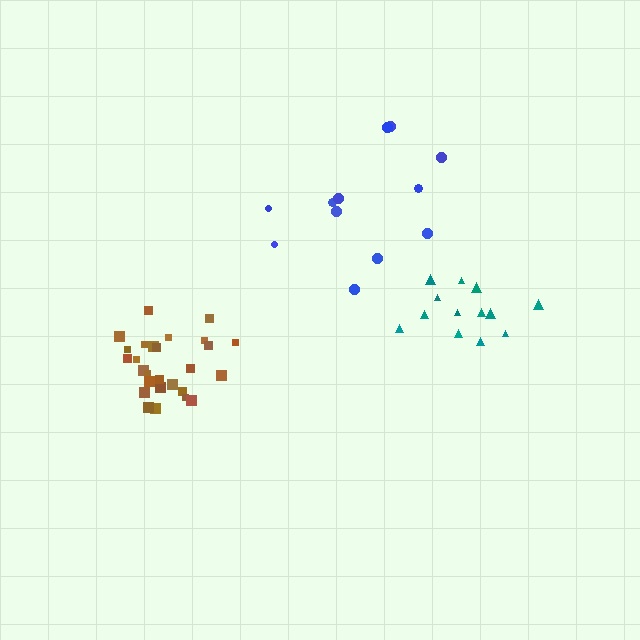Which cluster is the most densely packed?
Brown.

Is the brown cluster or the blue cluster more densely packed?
Brown.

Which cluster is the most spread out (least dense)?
Blue.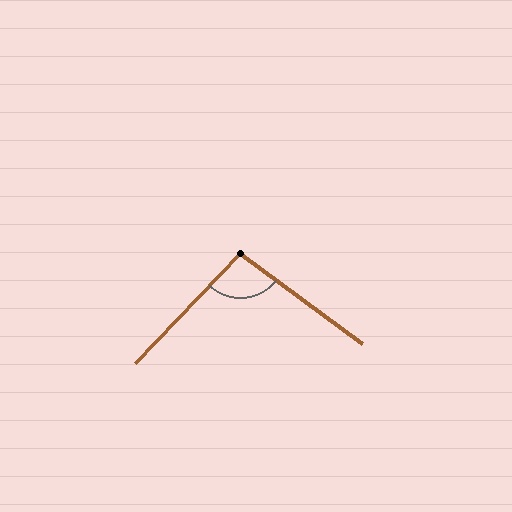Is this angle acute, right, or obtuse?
It is obtuse.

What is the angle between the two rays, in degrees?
Approximately 98 degrees.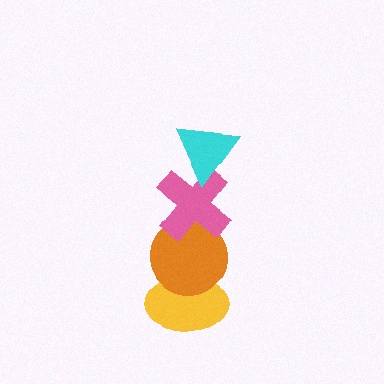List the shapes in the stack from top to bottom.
From top to bottom: the cyan triangle, the pink cross, the orange circle, the yellow ellipse.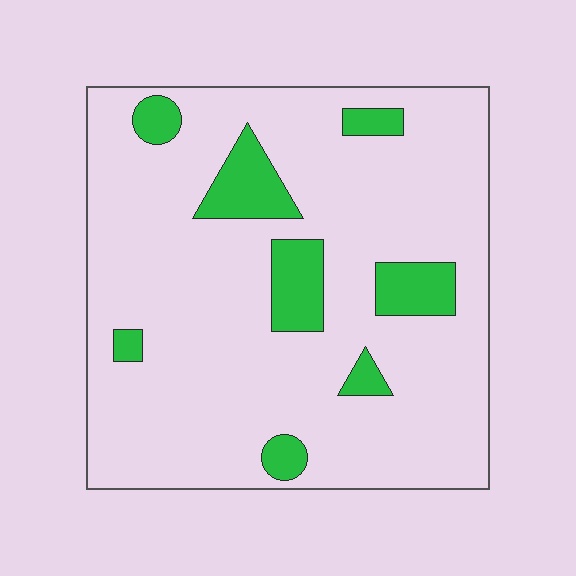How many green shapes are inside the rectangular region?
8.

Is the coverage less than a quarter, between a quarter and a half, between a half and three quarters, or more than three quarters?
Less than a quarter.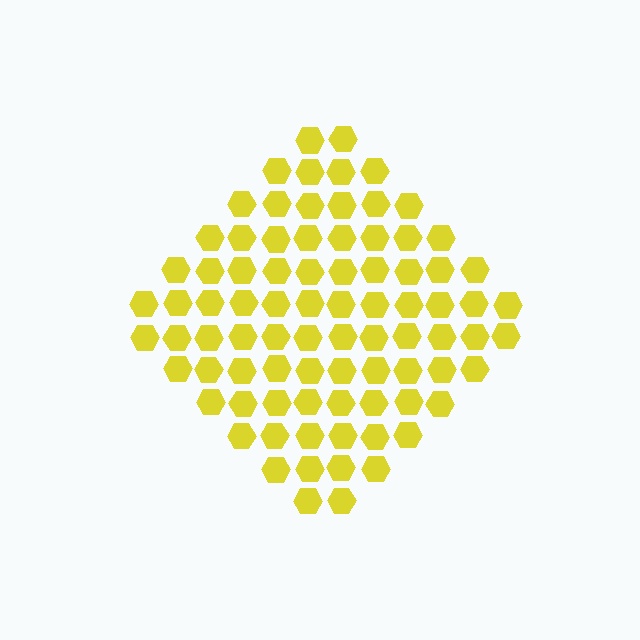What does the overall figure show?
The overall figure shows a diamond.